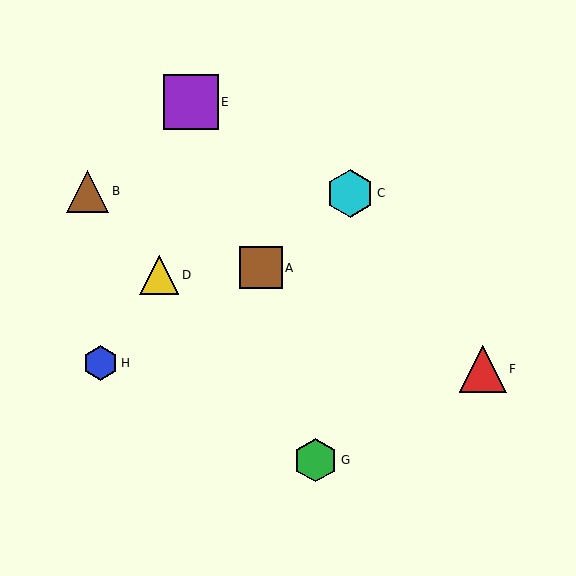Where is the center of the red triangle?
The center of the red triangle is at (483, 369).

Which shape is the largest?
The purple square (labeled E) is the largest.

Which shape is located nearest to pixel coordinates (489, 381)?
The red triangle (labeled F) at (483, 369) is nearest to that location.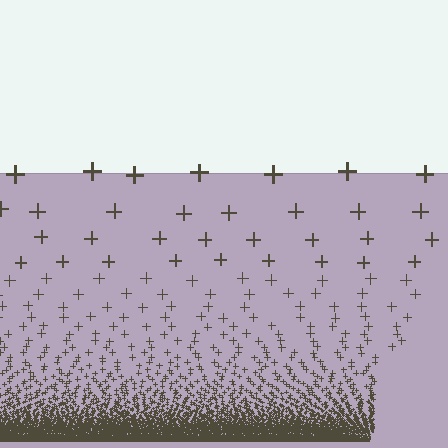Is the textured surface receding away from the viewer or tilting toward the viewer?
The surface appears to tilt toward the viewer. Texture elements get larger and sparser toward the top.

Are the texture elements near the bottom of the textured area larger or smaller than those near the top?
Smaller. The gradient is inverted — elements near the bottom are smaller and denser.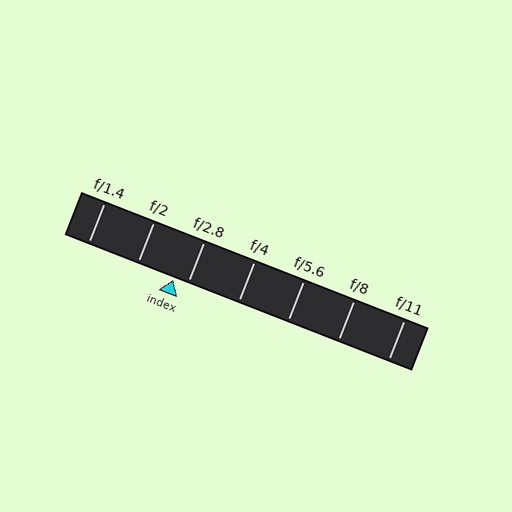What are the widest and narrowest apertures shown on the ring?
The widest aperture shown is f/1.4 and the narrowest is f/11.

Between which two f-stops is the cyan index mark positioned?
The index mark is between f/2 and f/2.8.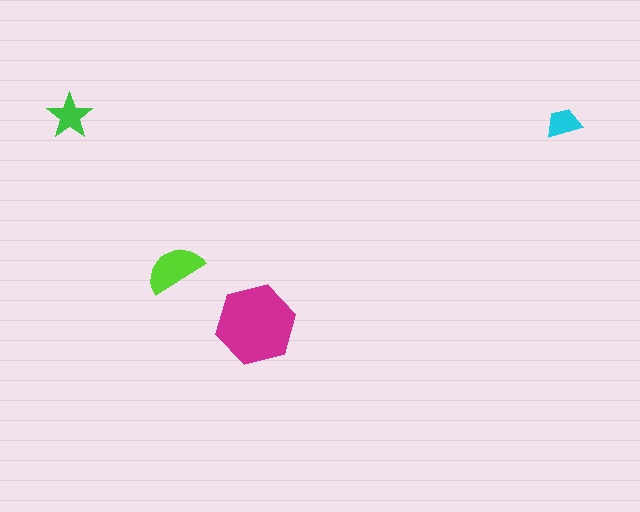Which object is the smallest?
The cyan trapezoid.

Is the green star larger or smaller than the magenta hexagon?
Smaller.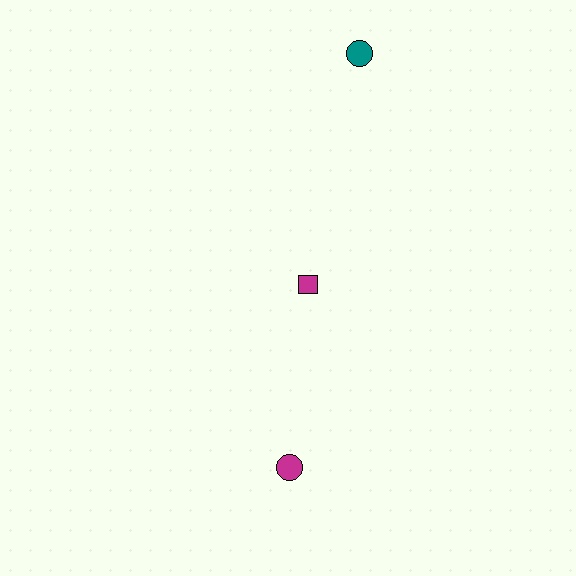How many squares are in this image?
There is 1 square.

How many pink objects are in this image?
There are no pink objects.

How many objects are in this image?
There are 3 objects.